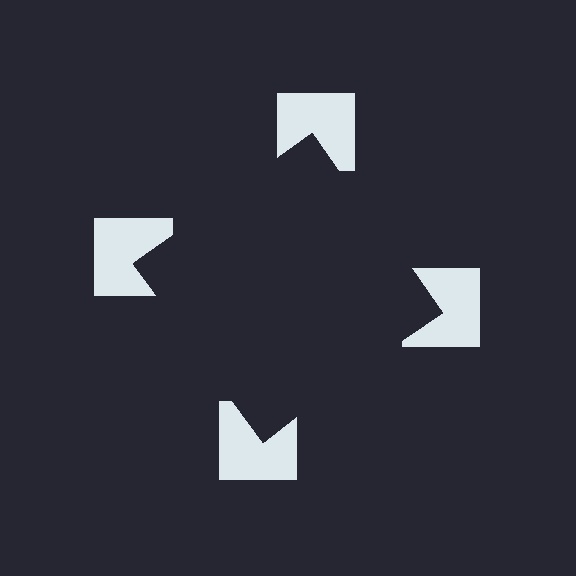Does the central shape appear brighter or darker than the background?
It typically appears slightly darker than the background, even though no actual brightness change is drawn.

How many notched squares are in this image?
There are 4 — one at each vertex of the illusory square.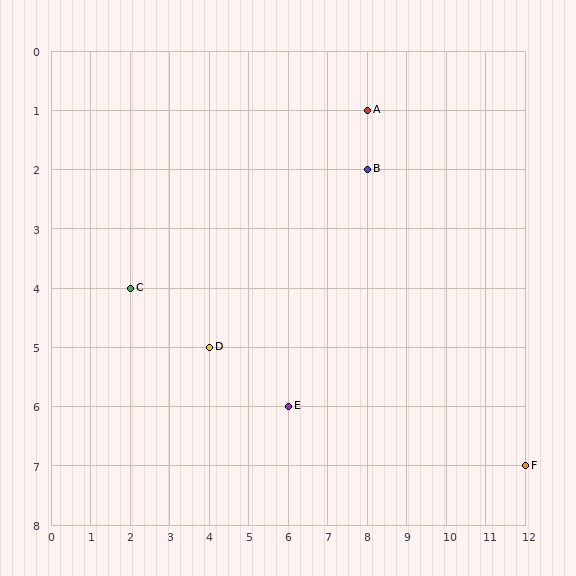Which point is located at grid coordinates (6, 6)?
Point E is at (6, 6).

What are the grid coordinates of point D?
Point D is at grid coordinates (4, 5).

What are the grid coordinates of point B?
Point B is at grid coordinates (8, 2).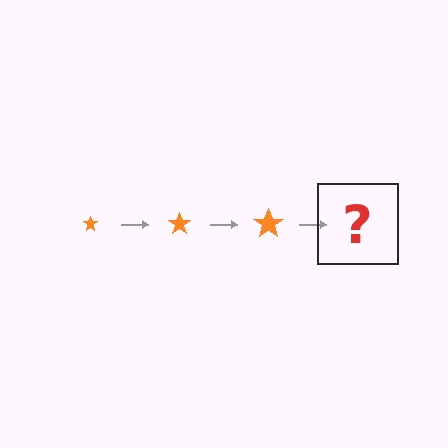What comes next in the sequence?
The next element should be an orange star, larger than the previous one.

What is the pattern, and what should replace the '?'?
The pattern is that the star gets progressively larger each step. The '?' should be an orange star, larger than the previous one.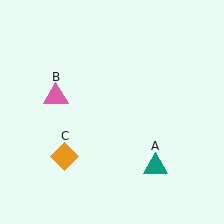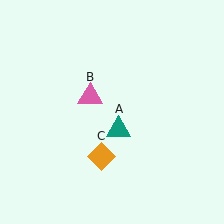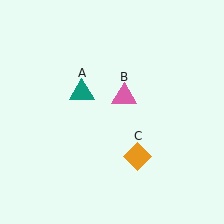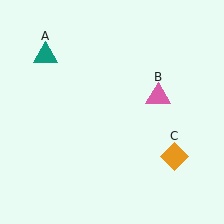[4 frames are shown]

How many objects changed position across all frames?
3 objects changed position: teal triangle (object A), pink triangle (object B), orange diamond (object C).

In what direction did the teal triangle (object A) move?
The teal triangle (object A) moved up and to the left.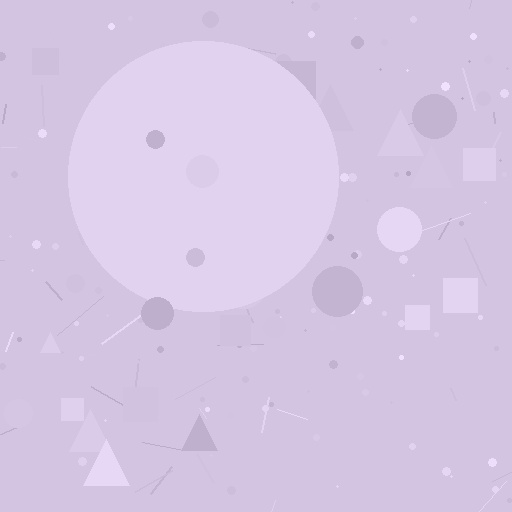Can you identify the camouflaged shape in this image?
The camouflaged shape is a circle.